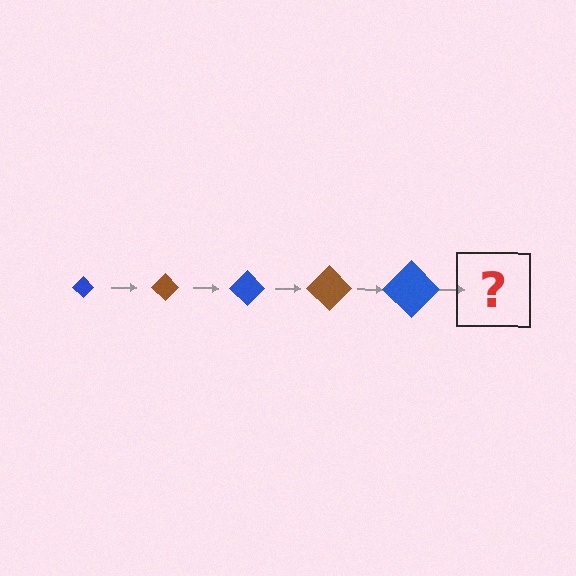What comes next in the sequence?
The next element should be a brown diamond, larger than the previous one.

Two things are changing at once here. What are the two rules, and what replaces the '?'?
The two rules are that the diamond grows larger each step and the color cycles through blue and brown. The '?' should be a brown diamond, larger than the previous one.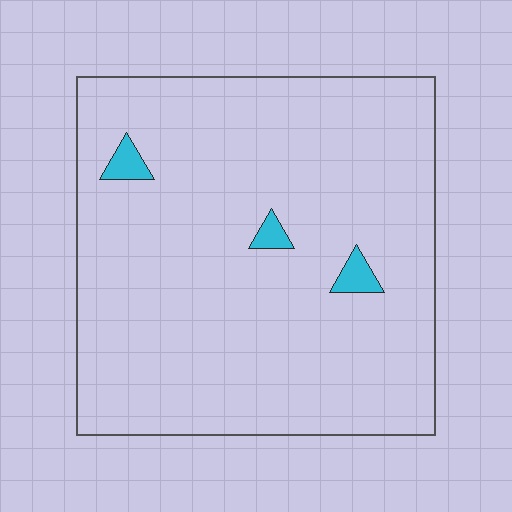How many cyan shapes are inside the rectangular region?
3.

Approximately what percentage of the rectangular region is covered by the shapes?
Approximately 5%.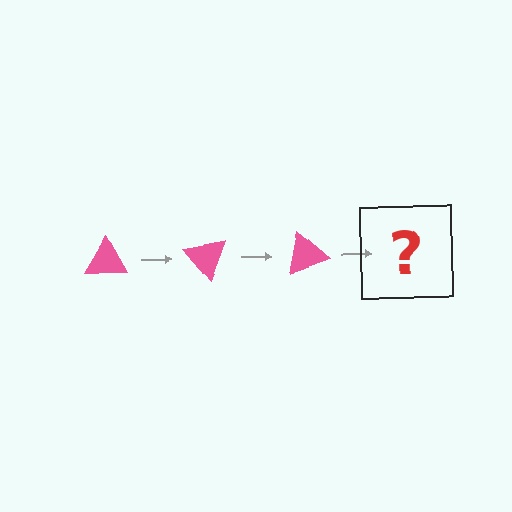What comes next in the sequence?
The next element should be a pink triangle rotated 150 degrees.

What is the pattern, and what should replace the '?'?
The pattern is that the triangle rotates 50 degrees each step. The '?' should be a pink triangle rotated 150 degrees.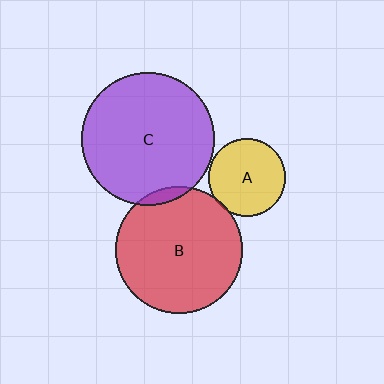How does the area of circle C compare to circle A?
Approximately 2.9 times.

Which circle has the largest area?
Circle C (purple).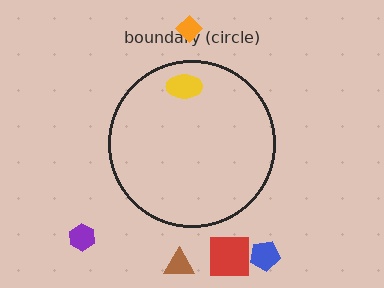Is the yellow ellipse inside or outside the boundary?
Inside.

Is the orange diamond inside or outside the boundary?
Outside.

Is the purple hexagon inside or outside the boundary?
Outside.